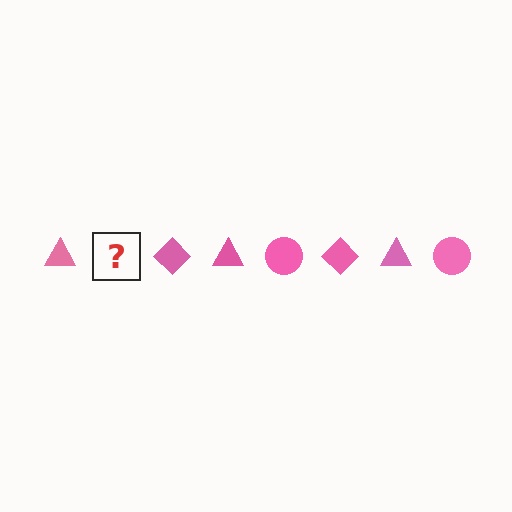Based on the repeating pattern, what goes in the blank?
The blank should be a pink circle.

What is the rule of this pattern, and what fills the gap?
The rule is that the pattern cycles through triangle, circle, diamond shapes in pink. The gap should be filled with a pink circle.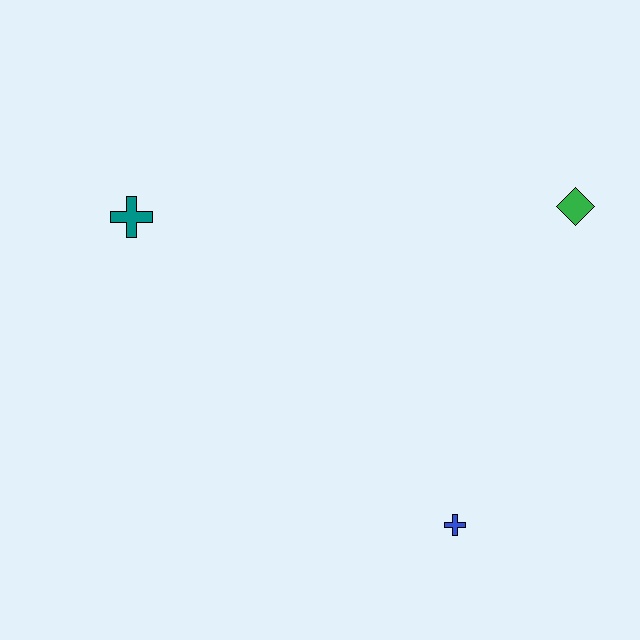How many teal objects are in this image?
There is 1 teal object.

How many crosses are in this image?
There are 2 crosses.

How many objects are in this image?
There are 3 objects.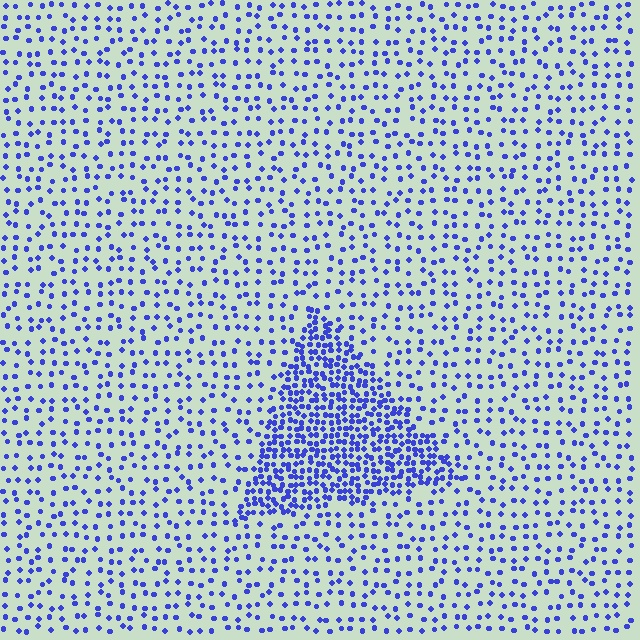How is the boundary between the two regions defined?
The boundary is defined by a change in element density (approximately 2.7x ratio). All elements are the same color, size, and shape.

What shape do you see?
I see a triangle.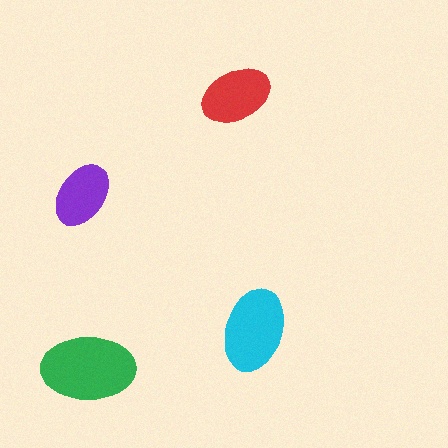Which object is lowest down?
The green ellipse is bottommost.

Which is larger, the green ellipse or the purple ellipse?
The green one.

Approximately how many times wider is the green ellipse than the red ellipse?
About 1.5 times wider.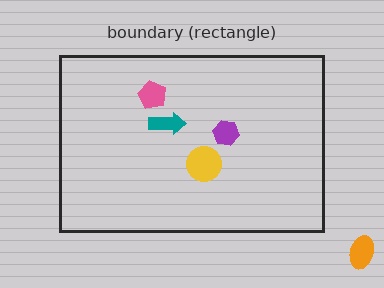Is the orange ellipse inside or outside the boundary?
Outside.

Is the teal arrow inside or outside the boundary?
Inside.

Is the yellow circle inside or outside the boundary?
Inside.